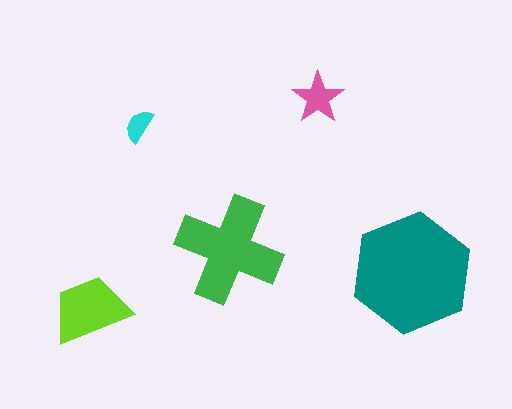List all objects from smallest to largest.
The cyan semicircle, the pink star, the lime trapezoid, the green cross, the teal hexagon.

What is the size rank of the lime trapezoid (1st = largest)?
3rd.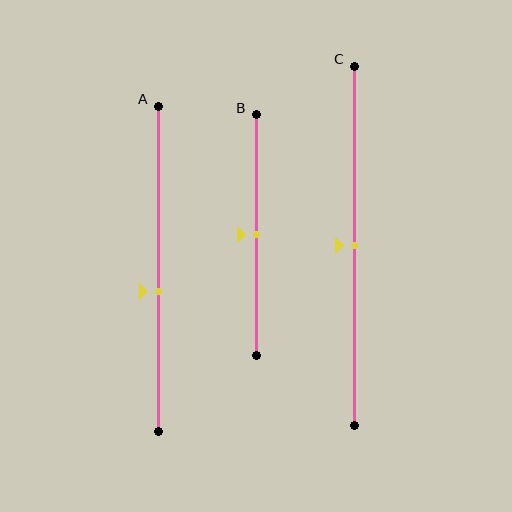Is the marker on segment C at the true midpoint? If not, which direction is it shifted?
Yes, the marker on segment C is at the true midpoint.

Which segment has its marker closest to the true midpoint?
Segment B has its marker closest to the true midpoint.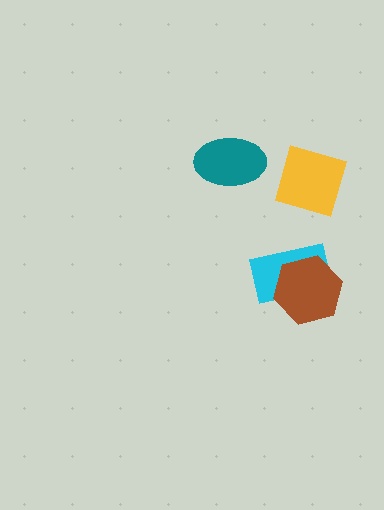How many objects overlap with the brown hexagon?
1 object overlaps with the brown hexagon.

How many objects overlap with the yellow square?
0 objects overlap with the yellow square.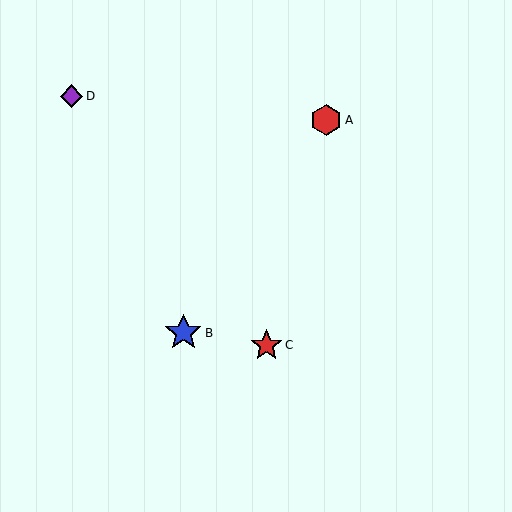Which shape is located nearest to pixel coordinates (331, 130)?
The red hexagon (labeled A) at (326, 120) is nearest to that location.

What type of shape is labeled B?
Shape B is a blue star.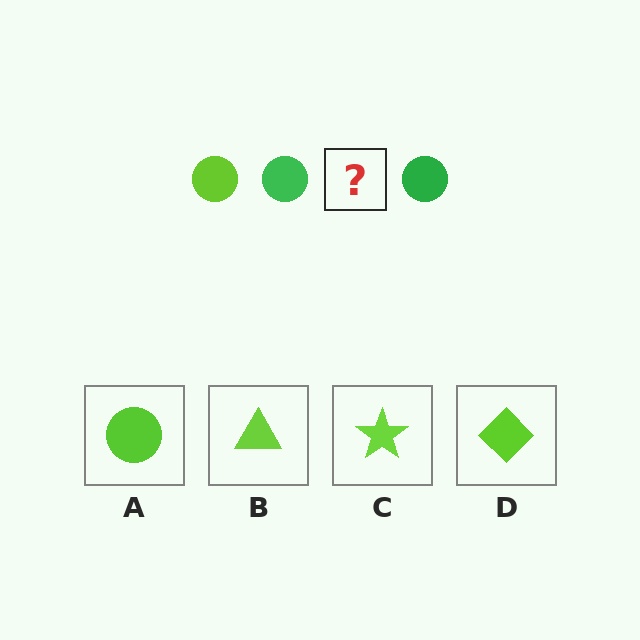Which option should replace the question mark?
Option A.